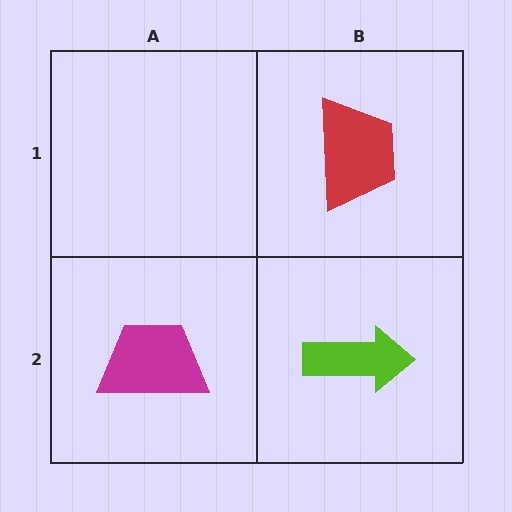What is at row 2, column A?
A magenta trapezoid.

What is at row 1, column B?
A red trapezoid.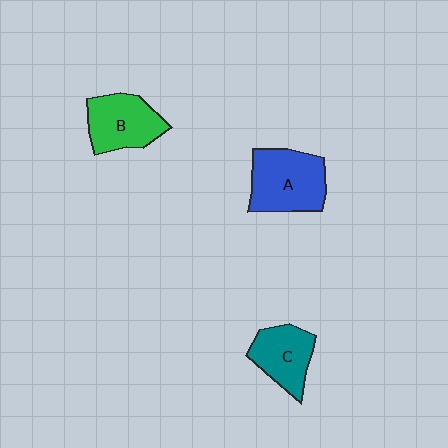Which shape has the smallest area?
Shape C (teal).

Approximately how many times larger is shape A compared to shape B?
Approximately 1.2 times.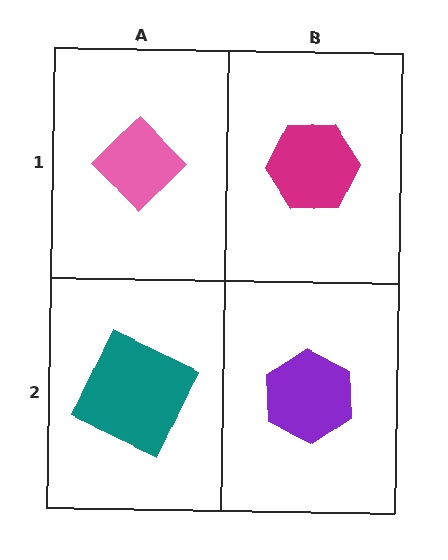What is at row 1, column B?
A magenta hexagon.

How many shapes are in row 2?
2 shapes.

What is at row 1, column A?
A pink diamond.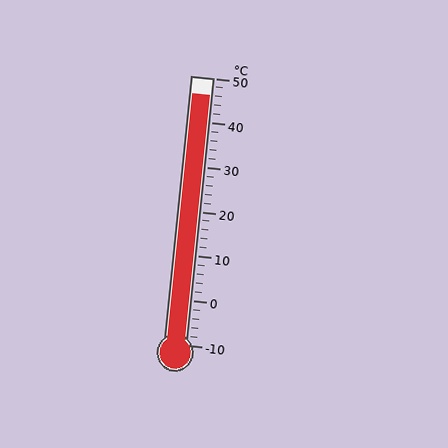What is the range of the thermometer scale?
The thermometer scale ranges from -10°C to 50°C.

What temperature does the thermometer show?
The thermometer shows approximately 46°C.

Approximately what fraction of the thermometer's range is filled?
The thermometer is filled to approximately 95% of its range.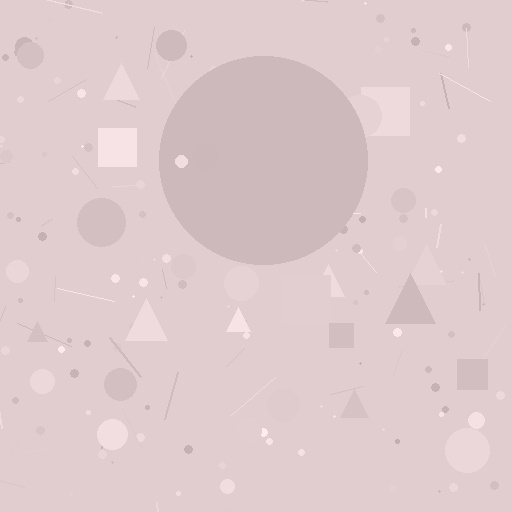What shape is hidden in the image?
A circle is hidden in the image.